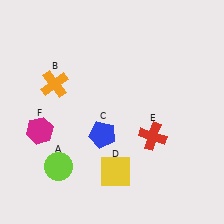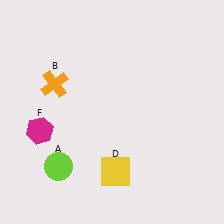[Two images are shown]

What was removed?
The red cross (E), the blue pentagon (C) were removed in Image 2.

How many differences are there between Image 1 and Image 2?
There are 2 differences between the two images.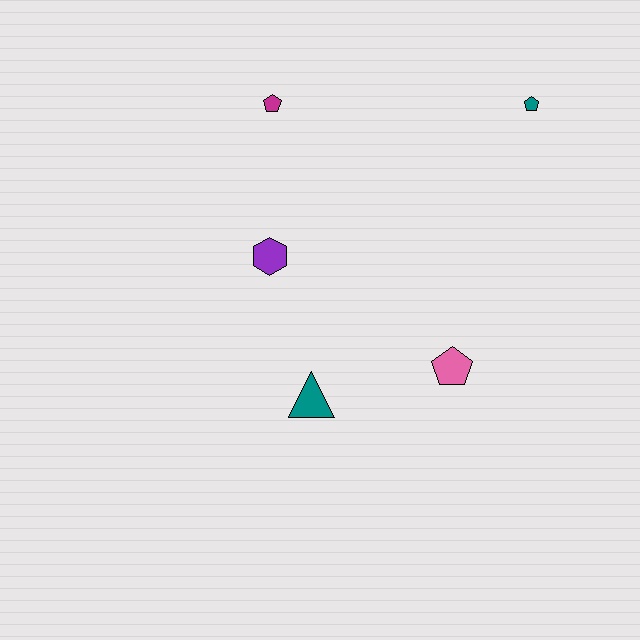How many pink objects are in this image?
There is 1 pink object.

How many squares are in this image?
There are no squares.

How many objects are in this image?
There are 5 objects.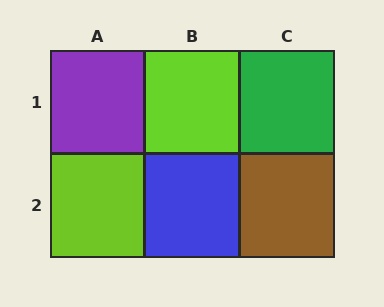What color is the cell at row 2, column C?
Brown.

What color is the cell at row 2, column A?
Lime.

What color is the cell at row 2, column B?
Blue.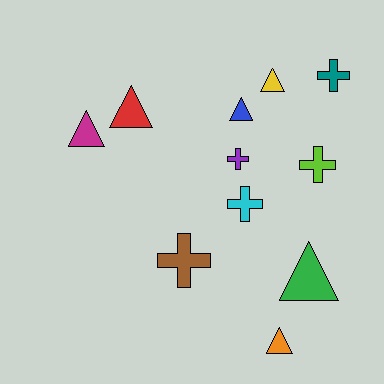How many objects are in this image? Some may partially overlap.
There are 11 objects.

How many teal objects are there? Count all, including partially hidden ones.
There is 1 teal object.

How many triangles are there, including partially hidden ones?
There are 6 triangles.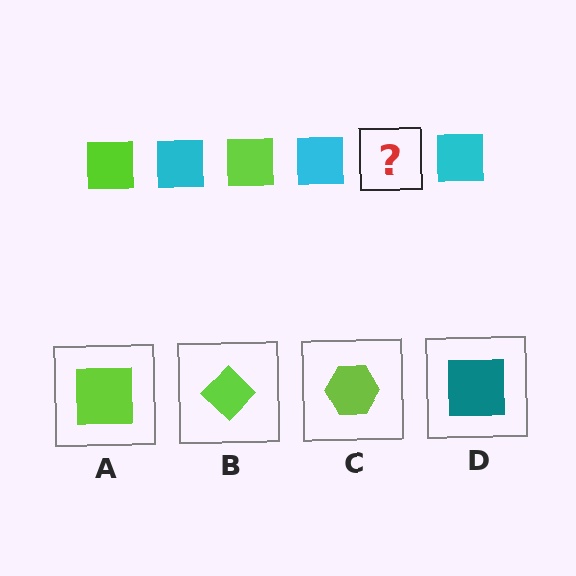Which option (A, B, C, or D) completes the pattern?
A.